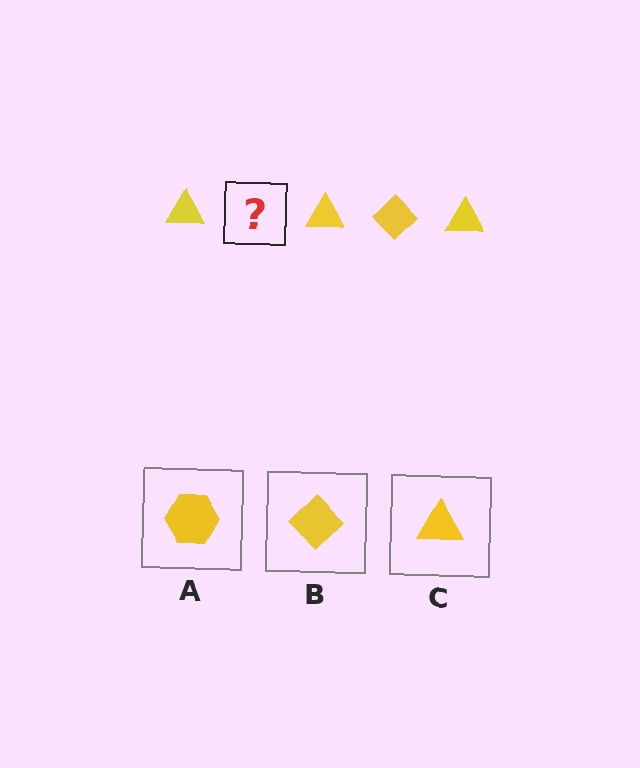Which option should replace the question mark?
Option B.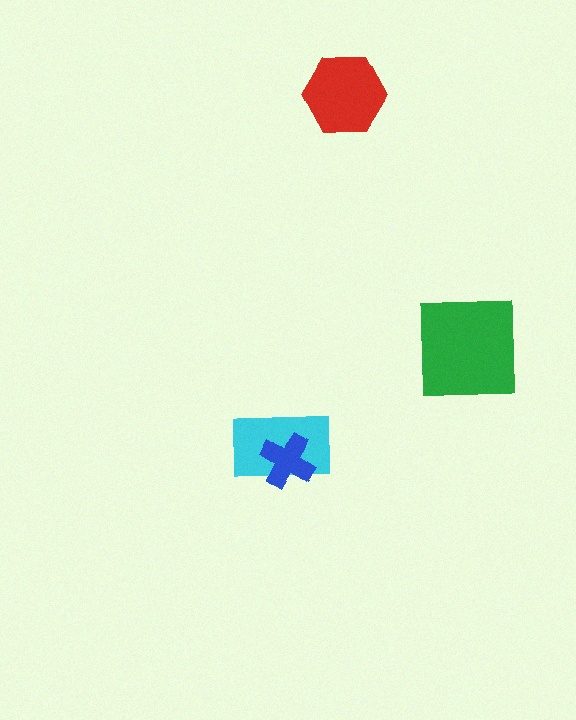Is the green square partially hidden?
No, no other shape covers it.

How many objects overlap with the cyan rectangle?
1 object overlaps with the cyan rectangle.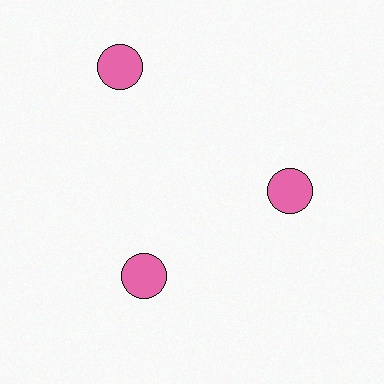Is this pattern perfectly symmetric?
No. The 3 pink circles are arranged in a ring, but one element near the 11 o'clock position is pushed outward from the center, breaking the 3-fold rotational symmetry.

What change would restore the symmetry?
The symmetry would be restored by moving it inward, back onto the ring so that all 3 circles sit at equal angles and equal distance from the center.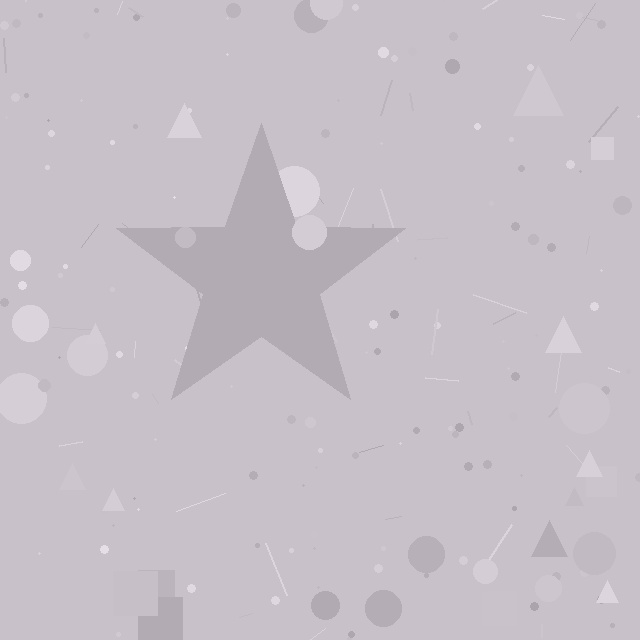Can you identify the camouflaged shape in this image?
The camouflaged shape is a star.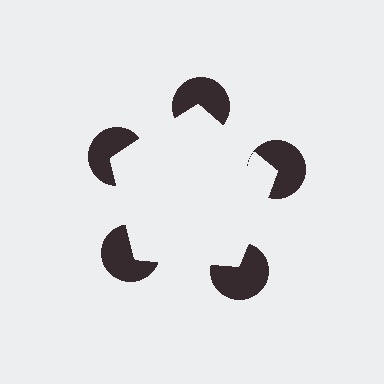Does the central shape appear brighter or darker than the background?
It typically appears slightly brighter than the background, even though no actual brightness change is drawn.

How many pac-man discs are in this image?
There are 5 — one at each vertex of the illusory pentagon.